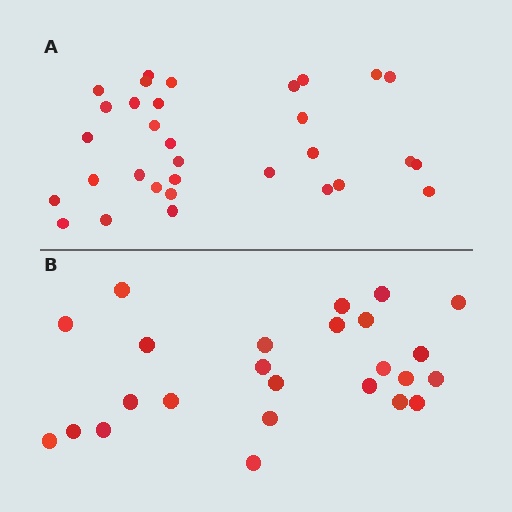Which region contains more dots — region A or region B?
Region A (the top region) has more dots.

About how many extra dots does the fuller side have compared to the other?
Region A has roughly 8 or so more dots than region B.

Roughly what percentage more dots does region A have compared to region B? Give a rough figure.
About 30% more.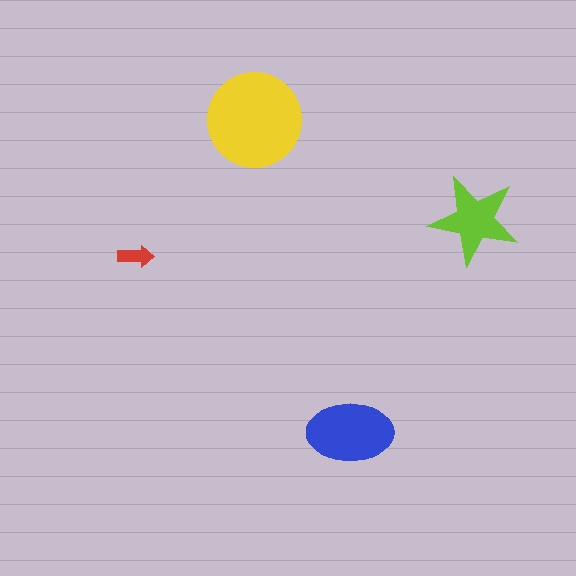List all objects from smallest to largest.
The red arrow, the lime star, the blue ellipse, the yellow circle.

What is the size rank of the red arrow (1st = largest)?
4th.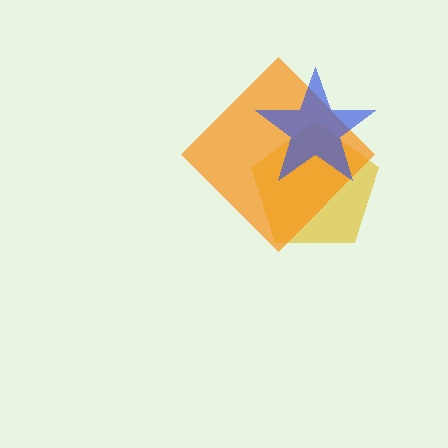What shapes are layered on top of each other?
The layered shapes are: a yellow pentagon, an orange diamond, a blue star.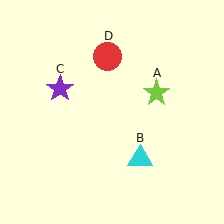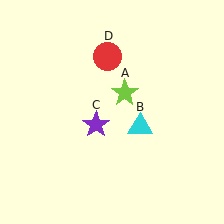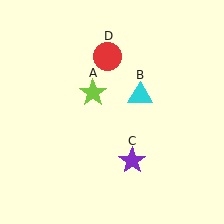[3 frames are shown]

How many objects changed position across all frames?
3 objects changed position: lime star (object A), cyan triangle (object B), purple star (object C).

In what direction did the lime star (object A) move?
The lime star (object A) moved left.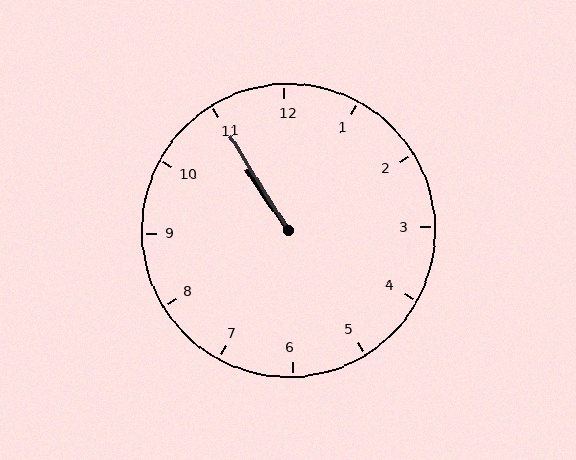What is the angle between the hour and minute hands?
Approximately 2 degrees.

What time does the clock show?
10:55.